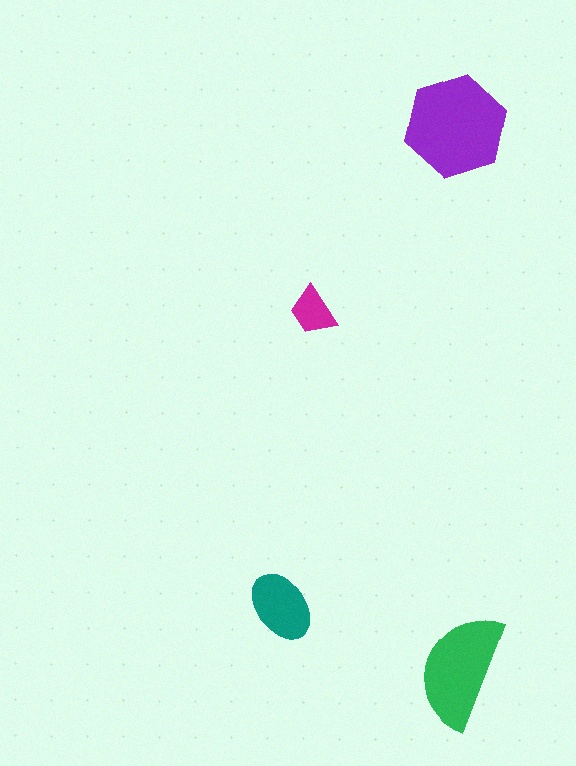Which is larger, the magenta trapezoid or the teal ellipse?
The teal ellipse.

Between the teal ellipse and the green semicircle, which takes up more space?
The green semicircle.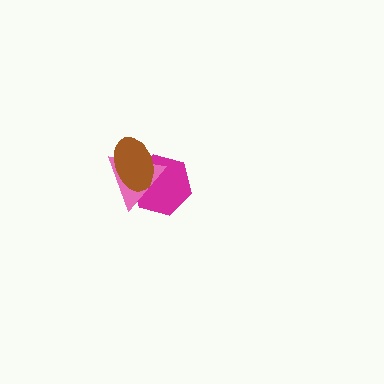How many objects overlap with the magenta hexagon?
2 objects overlap with the magenta hexagon.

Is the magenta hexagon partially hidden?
Yes, it is partially covered by another shape.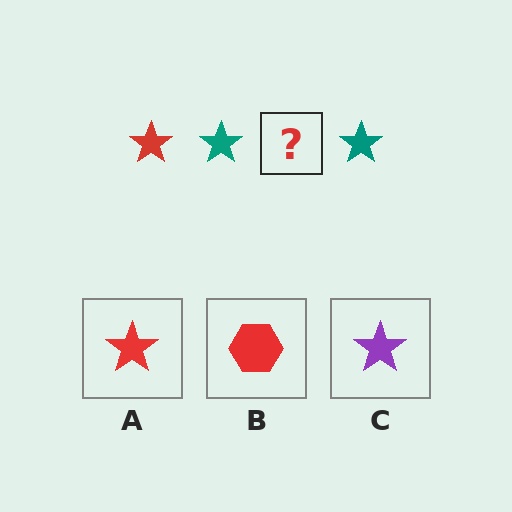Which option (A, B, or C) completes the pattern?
A.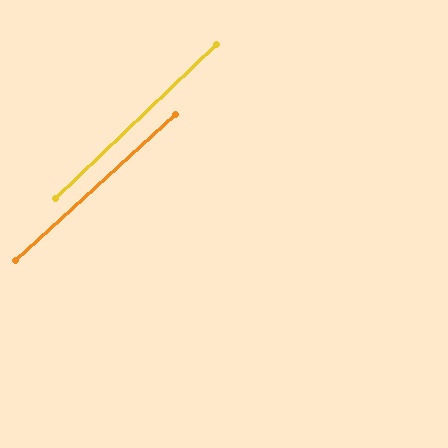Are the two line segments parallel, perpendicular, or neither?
Parallel — their directions differ by only 1.3°.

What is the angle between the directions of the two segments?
Approximately 1 degree.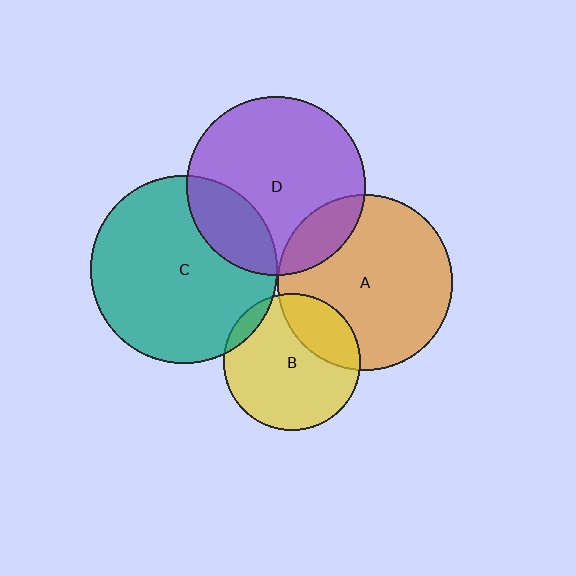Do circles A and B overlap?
Yes.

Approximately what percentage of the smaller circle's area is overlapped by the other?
Approximately 25%.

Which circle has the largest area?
Circle C (teal).